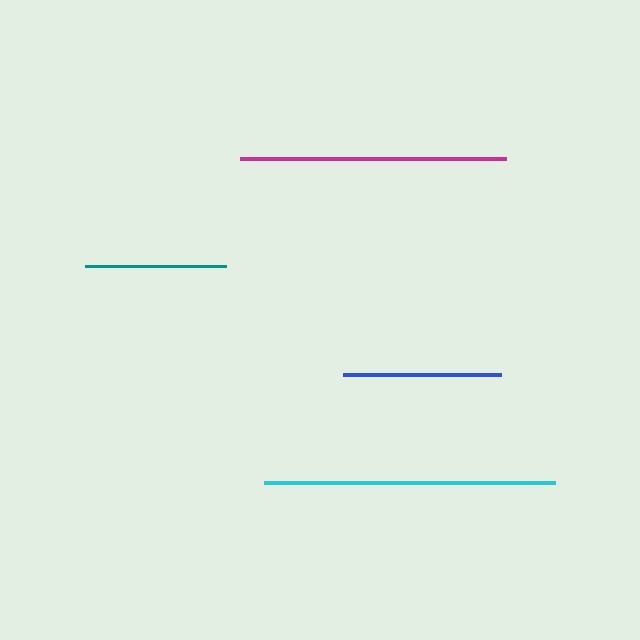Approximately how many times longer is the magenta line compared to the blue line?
The magenta line is approximately 1.7 times the length of the blue line.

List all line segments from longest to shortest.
From longest to shortest: cyan, magenta, blue, teal.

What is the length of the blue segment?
The blue segment is approximately 159 pixels long.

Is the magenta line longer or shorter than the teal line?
The magenta line is longer than the teal line.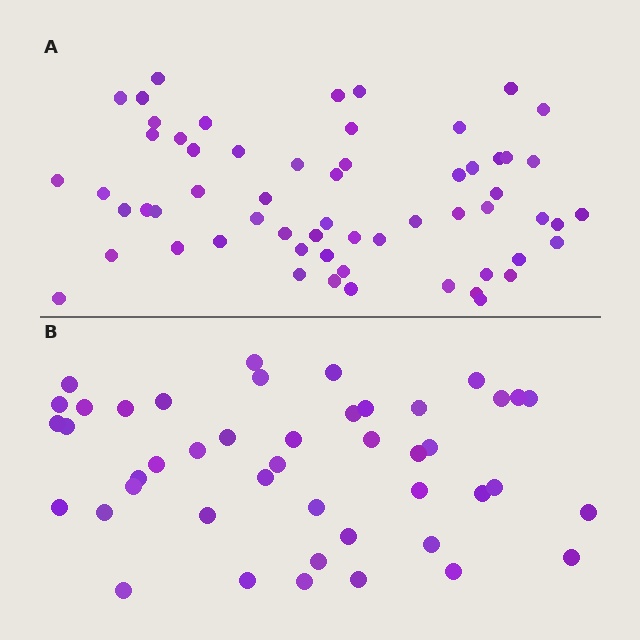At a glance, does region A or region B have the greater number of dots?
Region A (the top region) has more dots.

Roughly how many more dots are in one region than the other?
Region A has approximately 15 more dots than region B.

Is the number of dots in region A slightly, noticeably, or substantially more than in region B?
Region A has noticeably more, but not dramatically so. The ratio is roughly 1.3 to 1.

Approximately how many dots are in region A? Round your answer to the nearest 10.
About 60 dots.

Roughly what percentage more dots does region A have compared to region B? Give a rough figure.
About 35% more.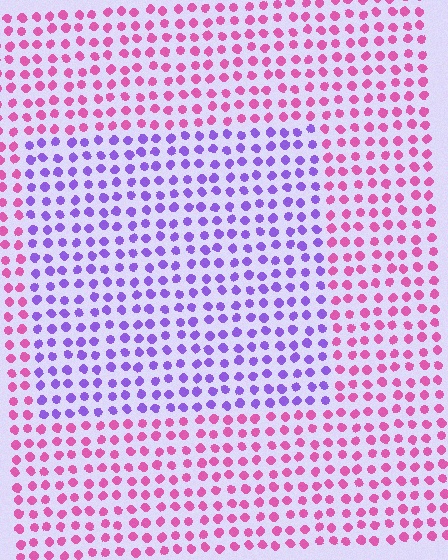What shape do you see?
I see a rectangle.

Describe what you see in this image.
The image is filled with small pink elements in a uniform arrangement. A rectangle-shaped region is visible where the elements are tinted to a slightly different hue, forming a subtle color boundary.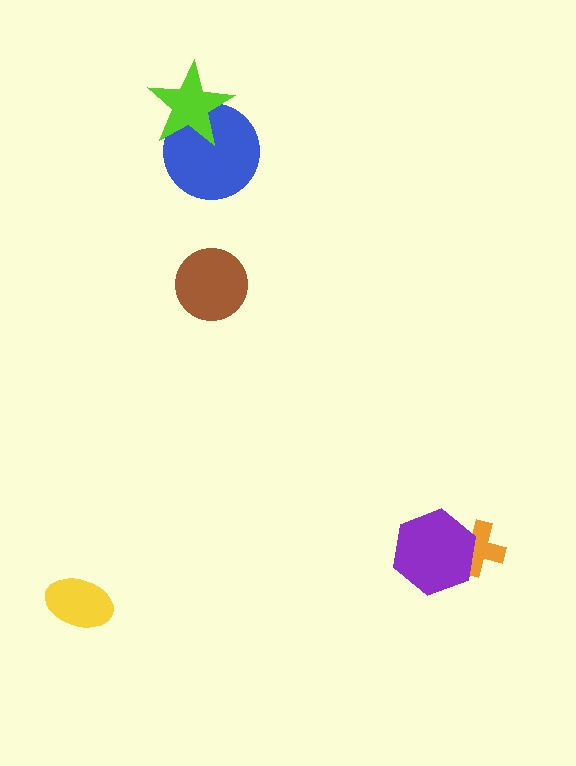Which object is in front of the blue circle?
The lime star is in front of the blue circle.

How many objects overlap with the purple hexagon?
1 object overlaps with the purple hexagon.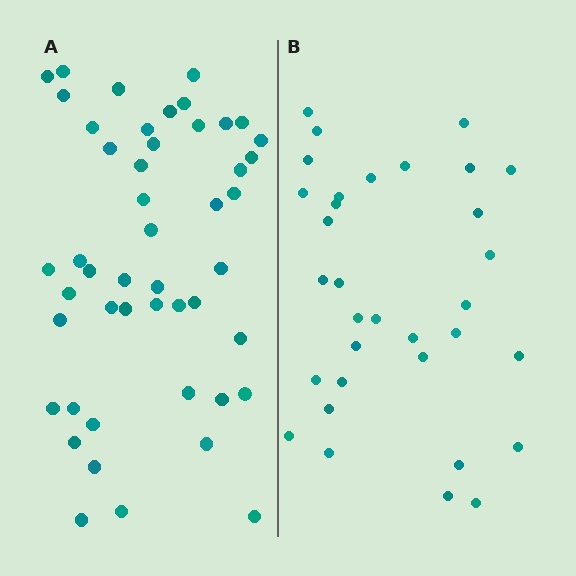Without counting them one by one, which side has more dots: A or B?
Region A (the left region) has more dots.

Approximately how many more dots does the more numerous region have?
Region A has approximately 15 more dots than region B.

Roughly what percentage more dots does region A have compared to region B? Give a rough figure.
About 45% more.